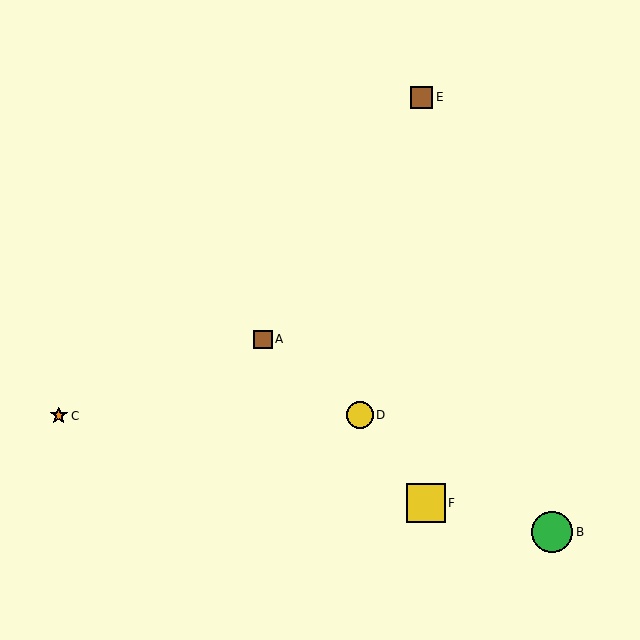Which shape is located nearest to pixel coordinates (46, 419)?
The orange star (labeled C) at (59, 416) is nearest to that location.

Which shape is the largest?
The green circle (labeled B) is the largest.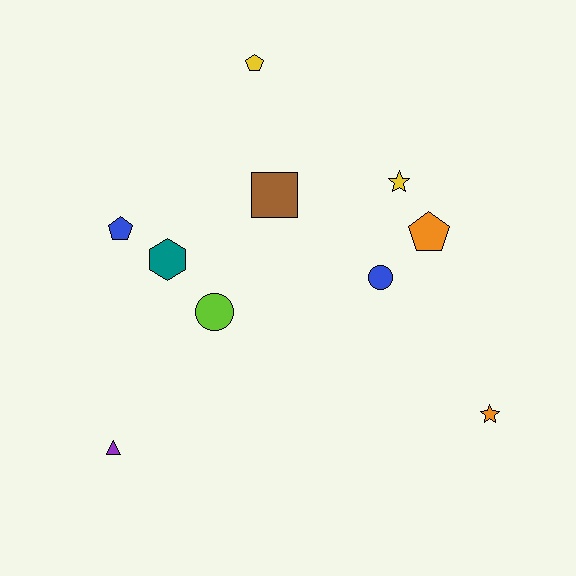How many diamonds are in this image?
There are no diamonds.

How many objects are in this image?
There are 10 objects.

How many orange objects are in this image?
There are 2 orange objects.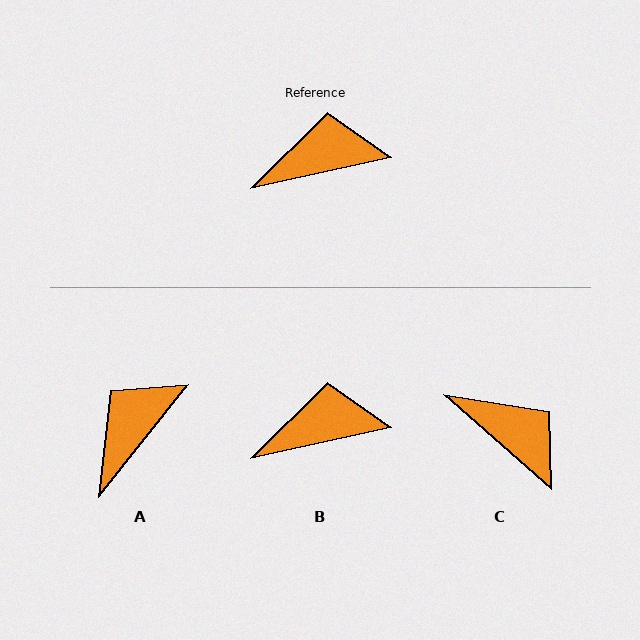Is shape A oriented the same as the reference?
No, it is off by about 39 degrees.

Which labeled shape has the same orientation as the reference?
B.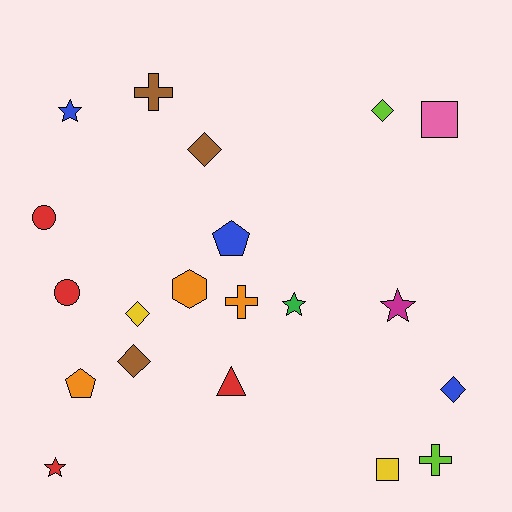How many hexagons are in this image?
There is 1 hexagon.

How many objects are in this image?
There are 20 objects.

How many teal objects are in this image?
There are no teal objects.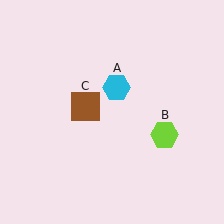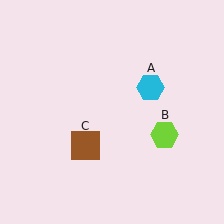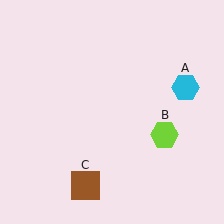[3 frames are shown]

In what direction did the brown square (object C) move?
The brown square (object C) moved down.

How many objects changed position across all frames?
2 objects changed position: cyan hexagon (object A), brown square (object C).